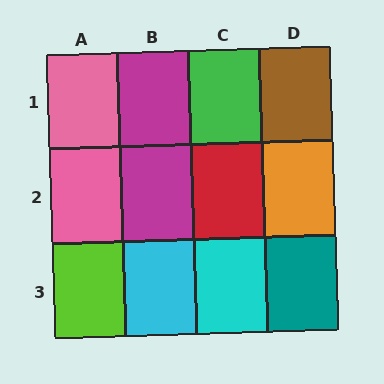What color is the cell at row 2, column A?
Pink.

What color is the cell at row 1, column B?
Magenta.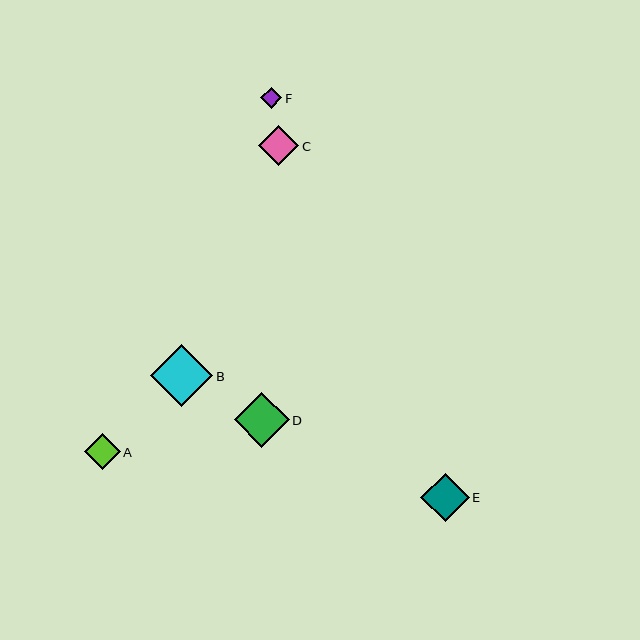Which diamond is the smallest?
Diamond F is the smallest with a size of approximately 21 pixels.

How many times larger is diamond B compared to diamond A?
Diamond B is approximately 1.7 times the size of diamond A.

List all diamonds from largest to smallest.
From largest to smallest: B, D, E, C, A, F.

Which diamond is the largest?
Diamond B is the largest with a size of approximately 62 pixels.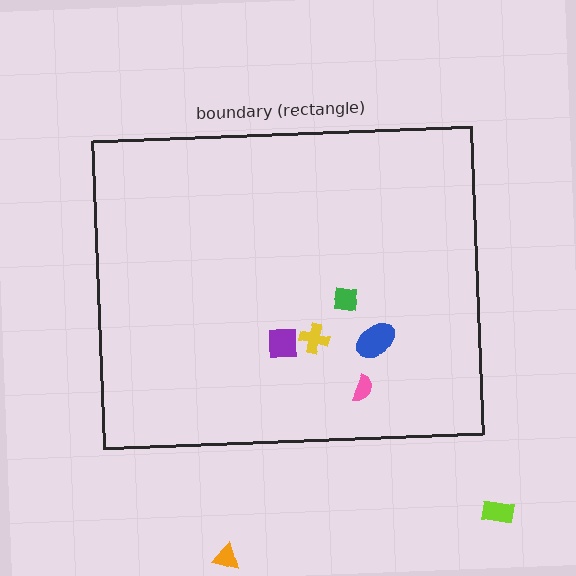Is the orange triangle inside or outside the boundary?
Outside.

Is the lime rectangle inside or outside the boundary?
Outside.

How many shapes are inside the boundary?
5 inside, 2 outside.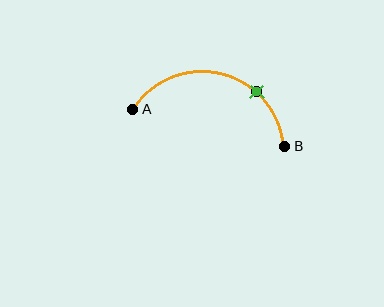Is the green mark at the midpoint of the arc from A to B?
No. The green mark lies on the arc but is closer to endpoint B. The arc midpoint would be at the point on the curve equidistant along the arc from both A and B.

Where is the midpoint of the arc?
The arc midpoint is the point on the curve farthest from the straight line joining A and B. It sits above that line.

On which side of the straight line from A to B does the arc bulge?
The arc bulges above the straight line connecting A and B.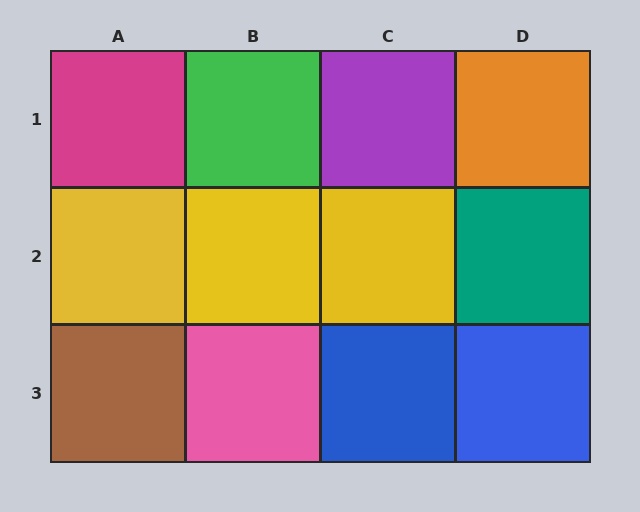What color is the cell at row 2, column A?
Yellow.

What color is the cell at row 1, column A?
Magenta.